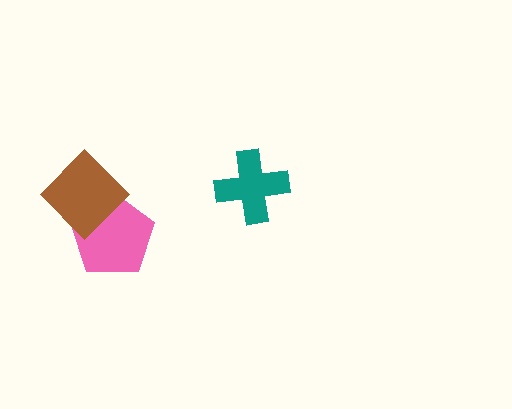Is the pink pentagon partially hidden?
Yes, it is partially covered by another shape.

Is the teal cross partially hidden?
No, no other shape covers it.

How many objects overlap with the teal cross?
0 objects overlap with the teal cross.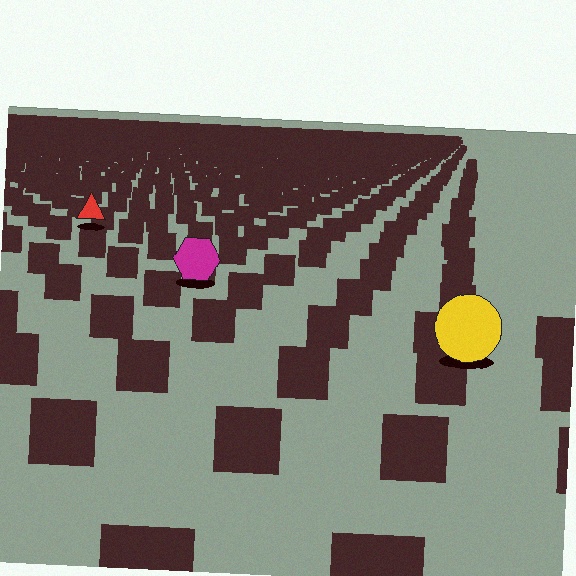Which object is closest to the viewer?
The yellow circle is closest. The texture marks near it are larger and more spread out.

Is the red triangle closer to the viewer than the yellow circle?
No. The yellow circle is closer — you can tell from the texture gradient: the ground texture is coarser near it.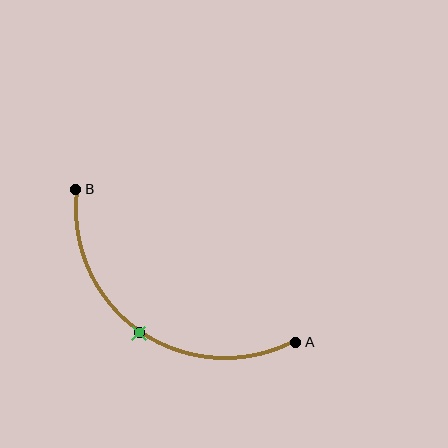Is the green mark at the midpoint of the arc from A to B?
Yes. The green mark lies on the arc at equal arc-length from both A and B — it is the arc midpoint.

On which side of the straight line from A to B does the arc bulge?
The arc bulges below and to the left of the straight line connecting A and B.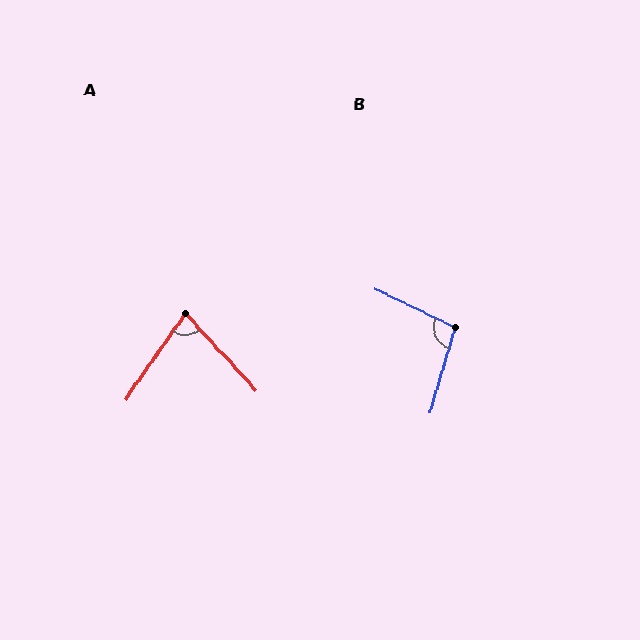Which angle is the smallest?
A, at approximately 77 degrees.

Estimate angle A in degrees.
Approximately 77 degrees.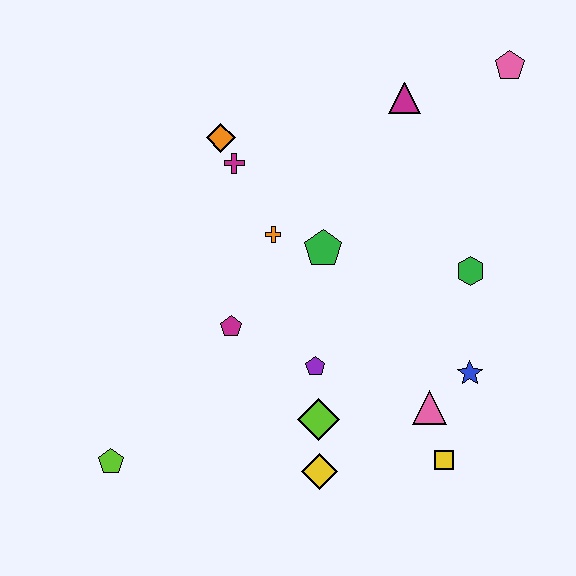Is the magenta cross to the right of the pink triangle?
No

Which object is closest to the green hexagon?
The blue star is closest to the green hexagon.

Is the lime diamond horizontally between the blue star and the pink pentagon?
No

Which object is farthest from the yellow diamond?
The pink pentagon is farthest from the yellow diamond.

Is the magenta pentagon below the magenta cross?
Yes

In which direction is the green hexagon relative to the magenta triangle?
The green hexagon is below the magenta triangle.